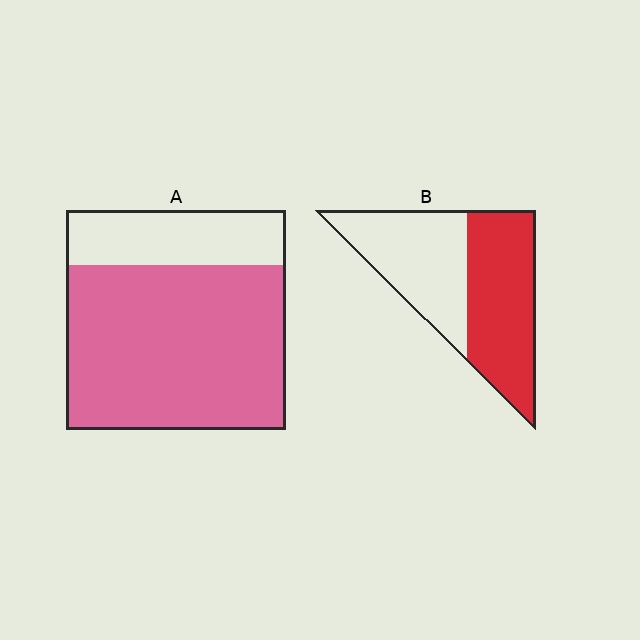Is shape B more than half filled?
Roughly half.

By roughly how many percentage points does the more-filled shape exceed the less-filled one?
By roughly 20 percentage points (A over B).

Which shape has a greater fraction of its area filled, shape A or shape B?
Shape A.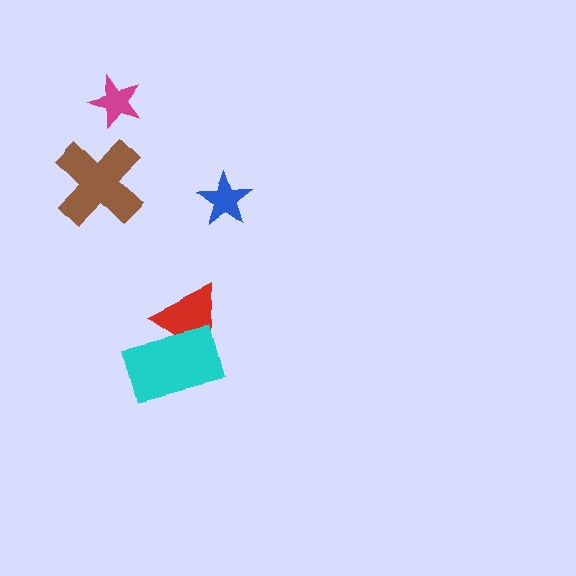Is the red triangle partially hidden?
Yes, it is partially covered by another shape.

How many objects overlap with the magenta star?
0 objects overlap with the magenta star.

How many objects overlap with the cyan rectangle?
1 object overlaps with the cyan rectangle.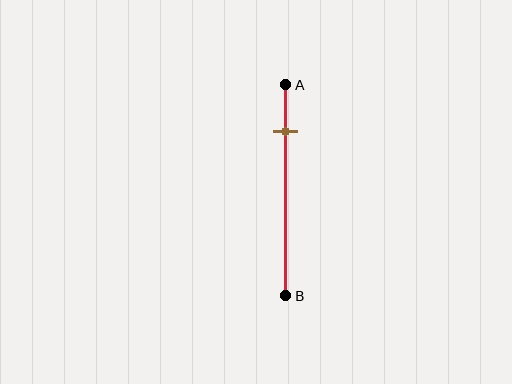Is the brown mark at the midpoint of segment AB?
No, the mark is at about 20% from A, not at the 50% midpoint.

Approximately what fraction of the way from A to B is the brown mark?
The brown mark is approximately 20% of the way from A to B.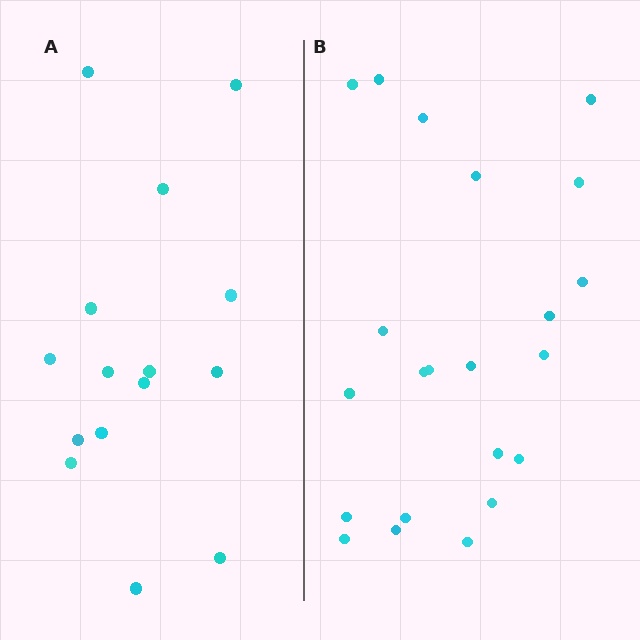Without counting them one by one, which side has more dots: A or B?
Region B (the right region) has more dots.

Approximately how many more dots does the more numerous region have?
Region B has roughly 8 or so more dots than region A.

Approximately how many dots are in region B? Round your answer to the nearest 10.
About 20 dots. (The exact count is 22, which rounds to 20.)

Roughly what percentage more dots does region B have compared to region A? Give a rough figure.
About 45% more.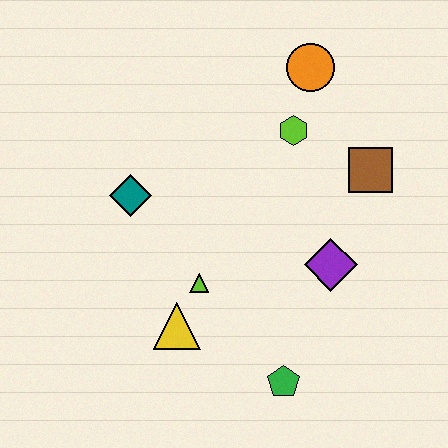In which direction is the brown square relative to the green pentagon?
The brown square is above the green pentagon.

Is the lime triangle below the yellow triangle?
No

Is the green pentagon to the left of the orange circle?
Yes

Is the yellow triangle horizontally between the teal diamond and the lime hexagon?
Yes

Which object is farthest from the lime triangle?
The orange circle is farthest from the lime triangle.